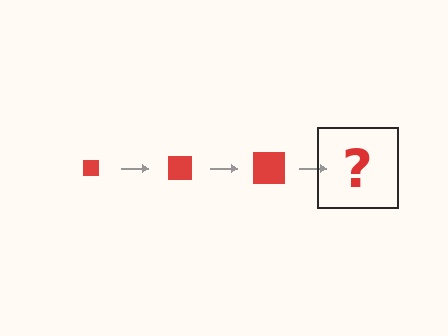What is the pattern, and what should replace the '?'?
The pattern is that the square gets progressively larger each step. The '?' should be a red square, larger than the previous one.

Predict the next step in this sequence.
The next step is a red square, larger than the previous one.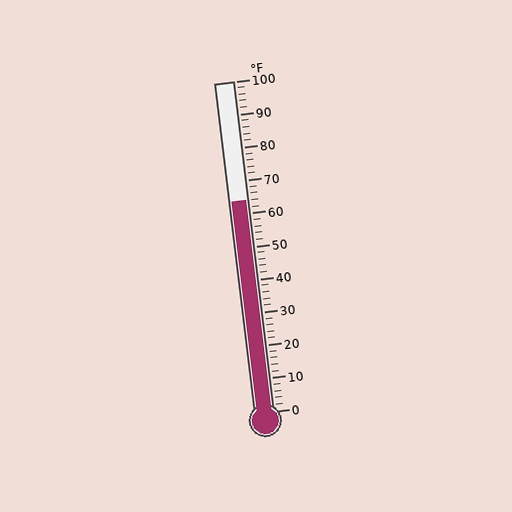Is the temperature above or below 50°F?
The temperature is above 50°F.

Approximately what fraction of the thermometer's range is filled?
The thermometer is filled to approximately 65% of its range.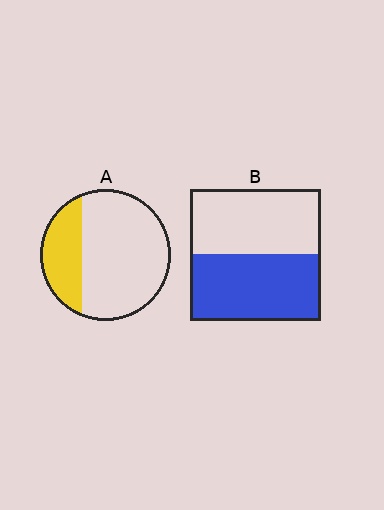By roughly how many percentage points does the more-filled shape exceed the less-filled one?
By roughly 25 percentage points (B over A).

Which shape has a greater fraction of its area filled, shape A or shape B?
Shape B.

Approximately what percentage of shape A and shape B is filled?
A is approximately 30% and B is approximately 50%.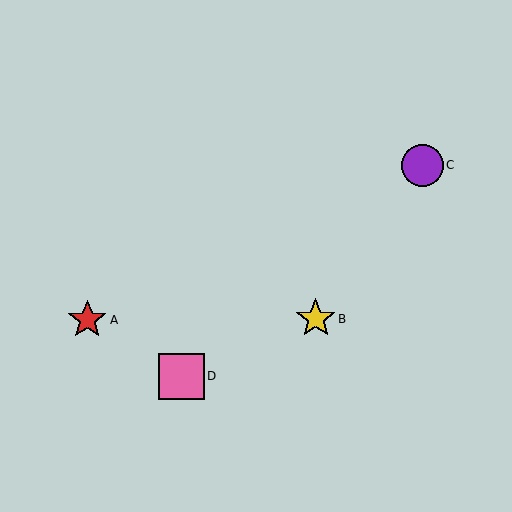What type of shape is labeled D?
Shape D is a pink square.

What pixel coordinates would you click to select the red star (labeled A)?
Click at (87, 320) to select the red star A.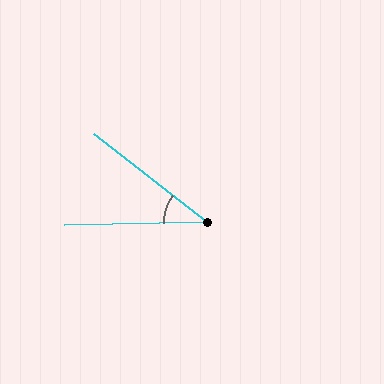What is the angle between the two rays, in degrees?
Approximately 40 degrees.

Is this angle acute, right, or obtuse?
It is acute.